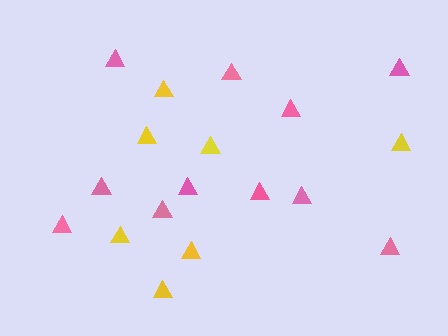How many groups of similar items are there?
There are 2 groups: one group of yellow triangles (7) and one group of pink triangles (11).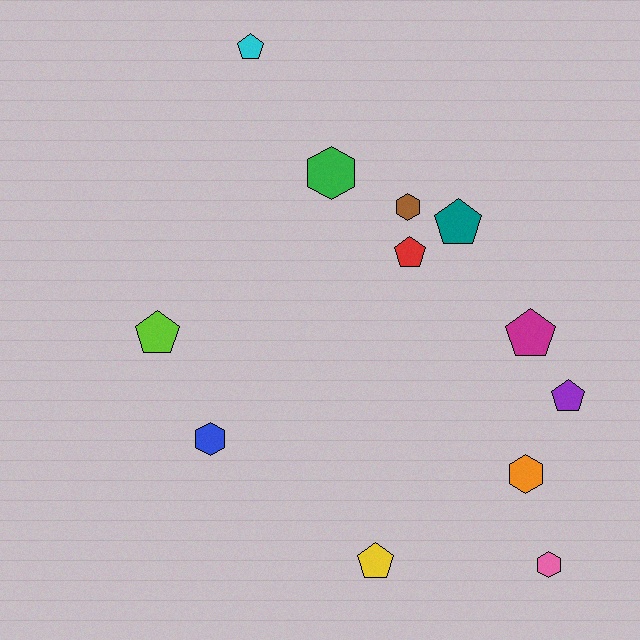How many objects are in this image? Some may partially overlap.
There are 12 objects.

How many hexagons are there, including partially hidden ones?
There are 5 hexagons.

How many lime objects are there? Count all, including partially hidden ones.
There is 1 lime object.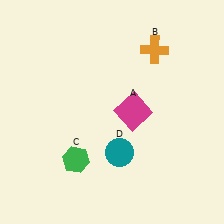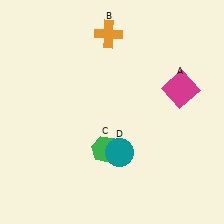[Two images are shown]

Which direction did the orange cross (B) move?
The orange cross (B) moved left.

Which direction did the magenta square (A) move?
The magenta square (A) moved right.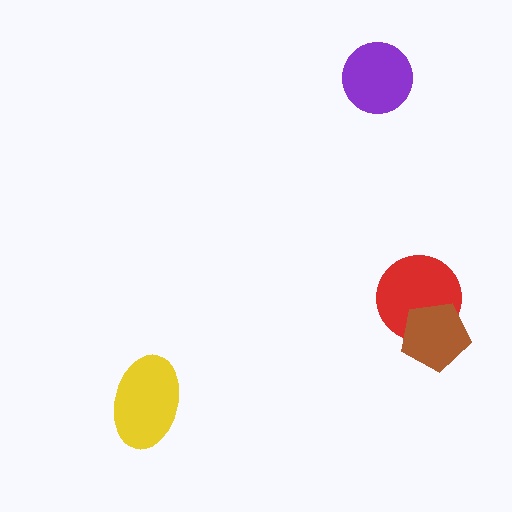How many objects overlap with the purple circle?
0 objects overlap with the purple circle.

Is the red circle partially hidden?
Yes, it is partially covered by another shape.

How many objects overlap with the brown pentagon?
1 object overlaps with the brown pentagon.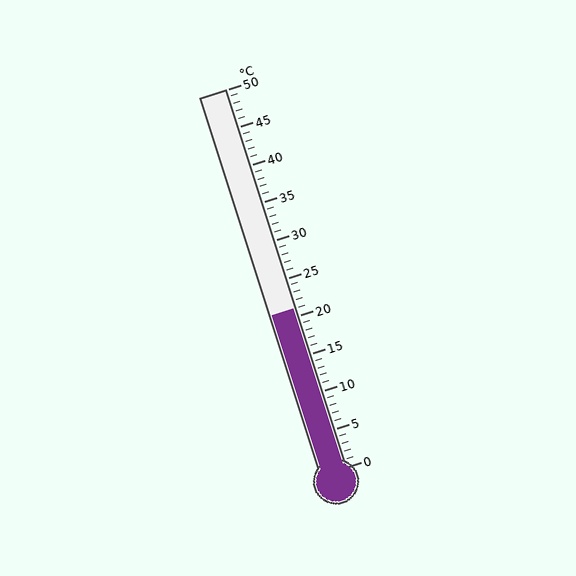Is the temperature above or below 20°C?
The temperature is above 20°C.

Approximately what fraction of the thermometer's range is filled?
The thermometer is filled to approximately 40% of its range.